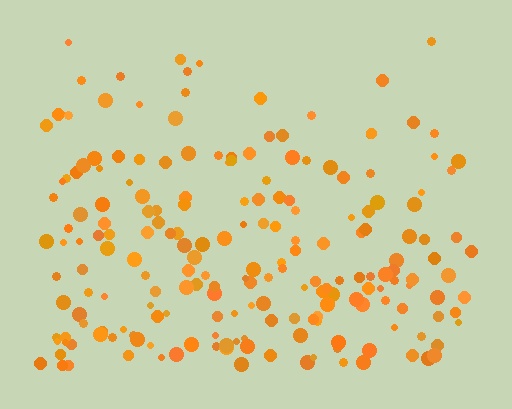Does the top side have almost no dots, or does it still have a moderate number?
Still a moderate number, just noticeably fewer than the bottom.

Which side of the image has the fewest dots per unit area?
The top.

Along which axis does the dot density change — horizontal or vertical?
Vertical.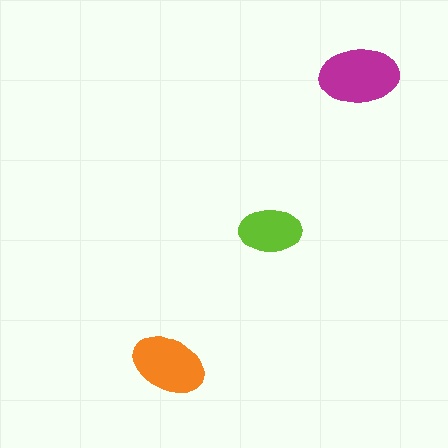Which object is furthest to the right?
The magenta ellipse is rightmost.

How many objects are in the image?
There are 3 objects in the image.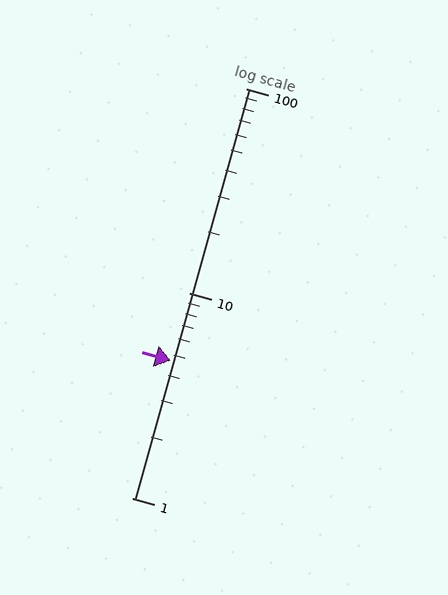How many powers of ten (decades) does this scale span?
The scale spans 2 decades, from 1 to 100.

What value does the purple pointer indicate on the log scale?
The pointer indicates approximately 4.7.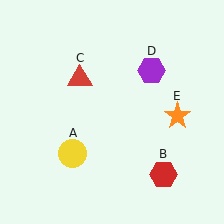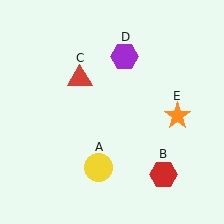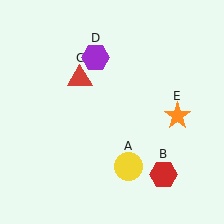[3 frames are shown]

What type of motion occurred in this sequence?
The yellow circle (object A), purple hexagon (object D) rotated counterclockwise around the center of the scene.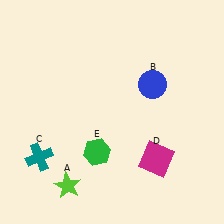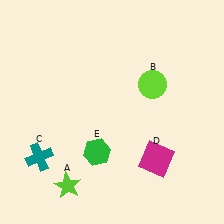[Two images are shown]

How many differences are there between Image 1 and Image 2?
There is 1 difference between the two images.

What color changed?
The circle (B) changed from blue in Image 1 to lime in Image 2.